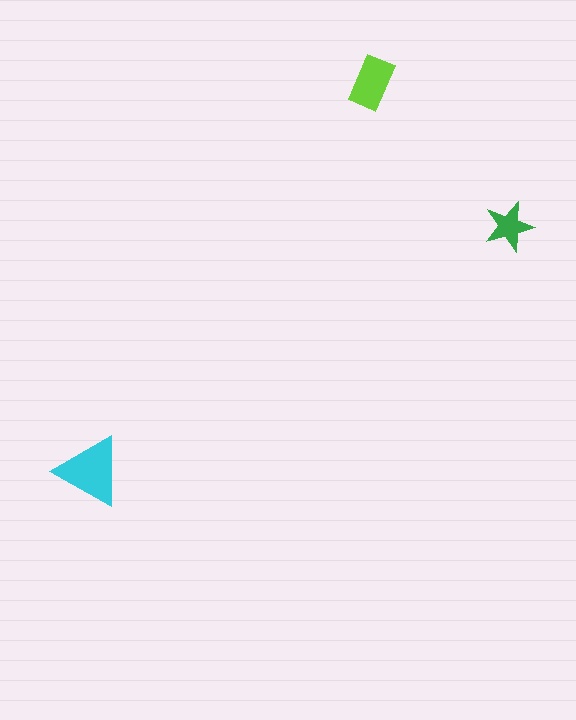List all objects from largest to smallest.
The cyan triangle, the lime rectangle, the green star.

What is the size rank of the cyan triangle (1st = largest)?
1st.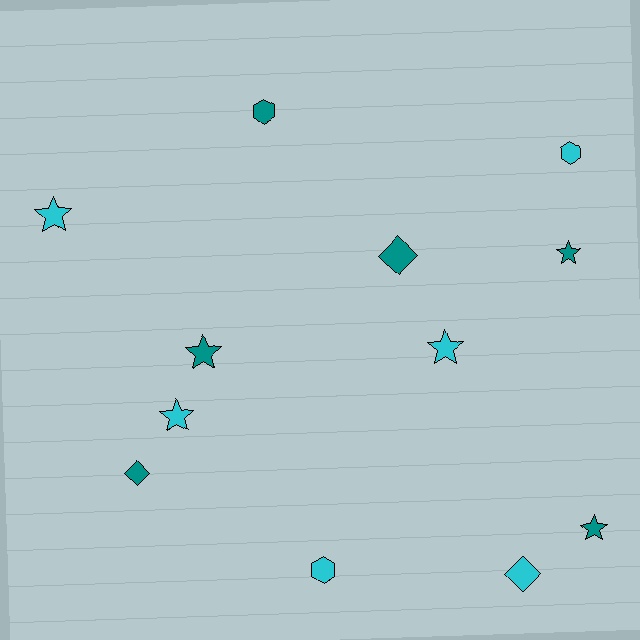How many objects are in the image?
There are 12 objects.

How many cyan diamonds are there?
There is 1 cyan diamond.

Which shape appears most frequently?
Star, with 6 objects.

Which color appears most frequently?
Teal, with 6 objects.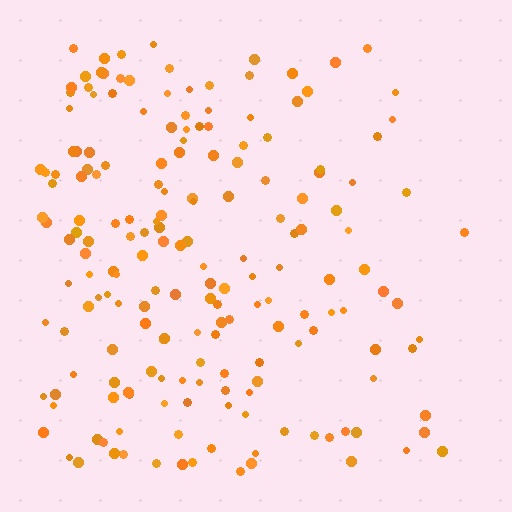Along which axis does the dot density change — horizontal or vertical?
Horizontal.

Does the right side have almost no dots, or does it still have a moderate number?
Still a moderate number, just noticeably fewer than the left.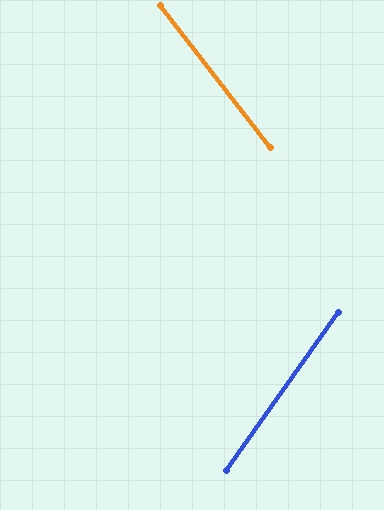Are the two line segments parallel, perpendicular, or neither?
Neither parallel nor perpendicular — they differ by about 73°.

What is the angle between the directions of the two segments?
Approximately 73 degrees.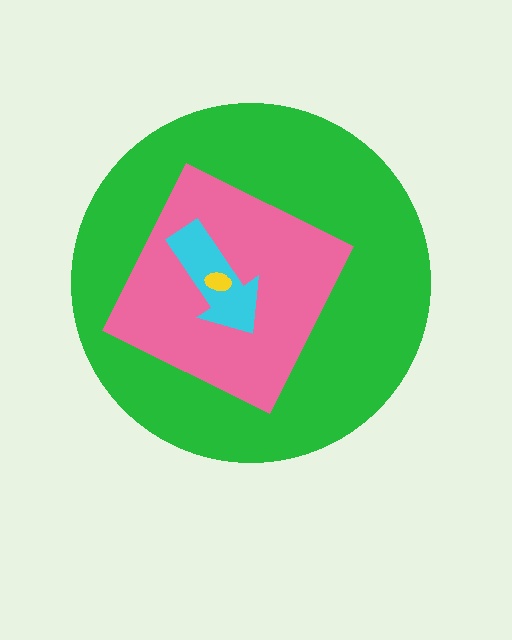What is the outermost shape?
The green circle.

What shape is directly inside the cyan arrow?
The yellow ellipse.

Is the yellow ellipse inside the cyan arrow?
Yes.